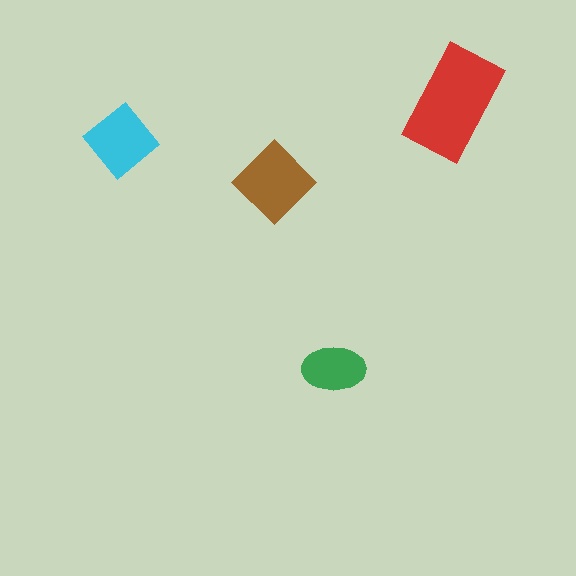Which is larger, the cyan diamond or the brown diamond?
The brown diamond.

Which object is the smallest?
The green ellipse.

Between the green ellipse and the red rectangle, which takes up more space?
The red rectangle.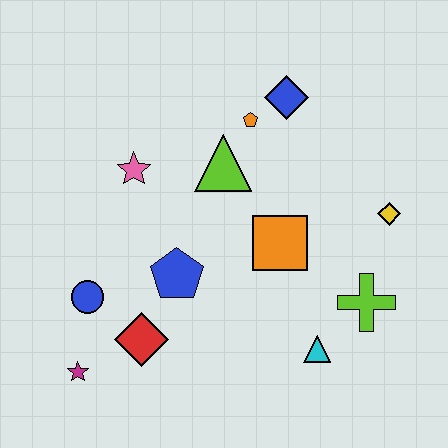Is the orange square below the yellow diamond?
Yes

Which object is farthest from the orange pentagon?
The magenta star is farthest from the orange pentagon.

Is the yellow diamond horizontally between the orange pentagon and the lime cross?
No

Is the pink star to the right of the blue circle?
Yes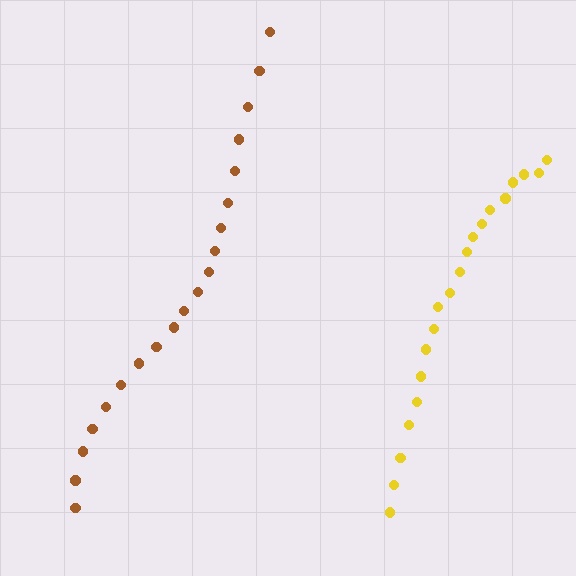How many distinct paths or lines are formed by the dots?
There are 2 distinct paths.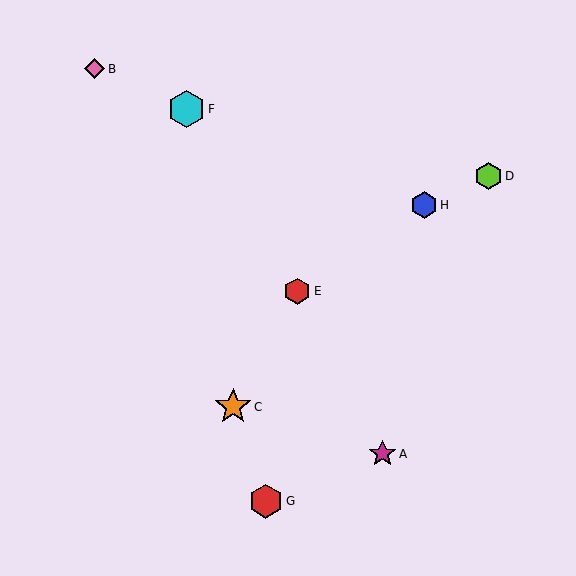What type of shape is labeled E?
Shape E is a red hexagon.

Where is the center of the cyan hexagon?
The center of the cyan hexagon is at (186, 109).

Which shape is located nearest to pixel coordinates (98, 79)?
The pink diamond (labeled B) at (95, 69) is nearest to that location.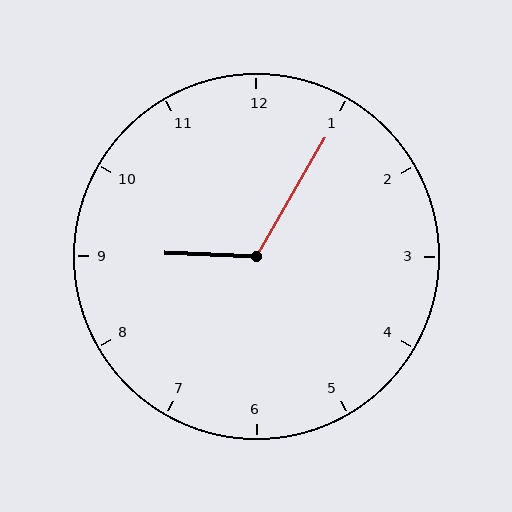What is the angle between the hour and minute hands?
Approximately 118 degrees.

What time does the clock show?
9:05.